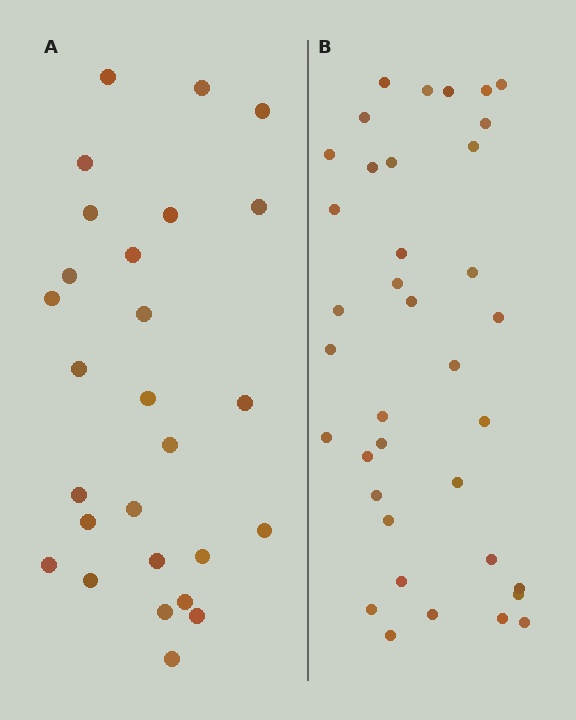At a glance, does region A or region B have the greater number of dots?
Region B (the right region) has more dots.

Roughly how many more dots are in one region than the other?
Region B has roughly 10 or so more dots than region A.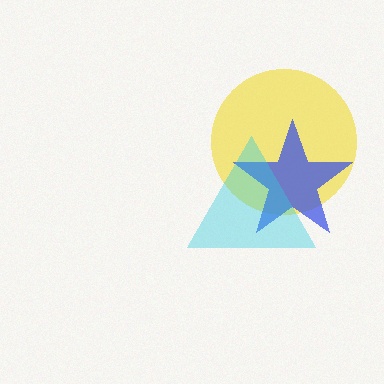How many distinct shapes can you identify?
There are 3 distinct shapes: a yellow circle, a blue star, a cyan triangle.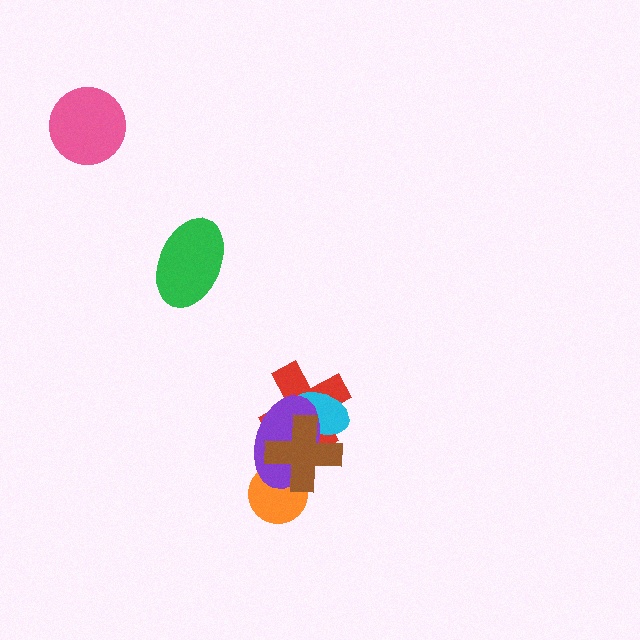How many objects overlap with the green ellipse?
0 objects overlap with the green ellipse.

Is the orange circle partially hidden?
Yes, it is partially covered by another shape.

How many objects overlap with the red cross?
3 objects overlap with the red cross.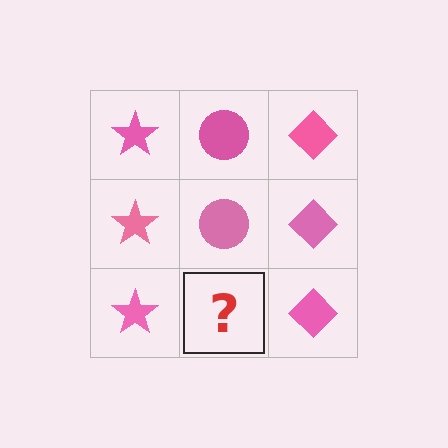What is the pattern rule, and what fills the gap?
The rule is that each column has a consistent shape. The gap should be filled with a pink circle.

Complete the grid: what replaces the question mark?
The question mark should be replaced with a pink circle.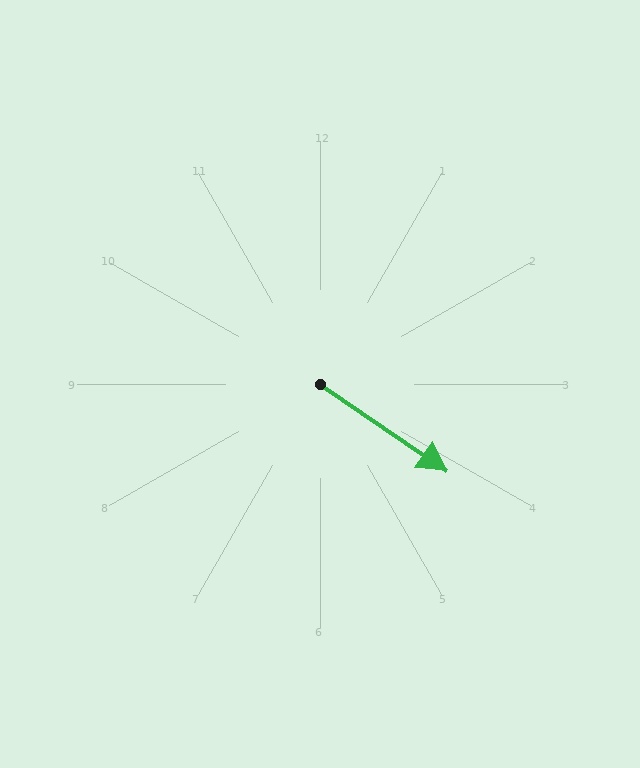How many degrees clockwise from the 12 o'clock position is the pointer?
Approximately 124 degrees.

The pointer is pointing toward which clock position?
Roughly 4 o'clock.